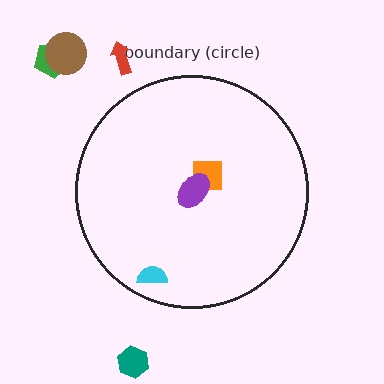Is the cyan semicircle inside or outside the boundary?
Inside.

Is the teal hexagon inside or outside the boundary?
Outside.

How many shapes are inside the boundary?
3 inside, 4 outside.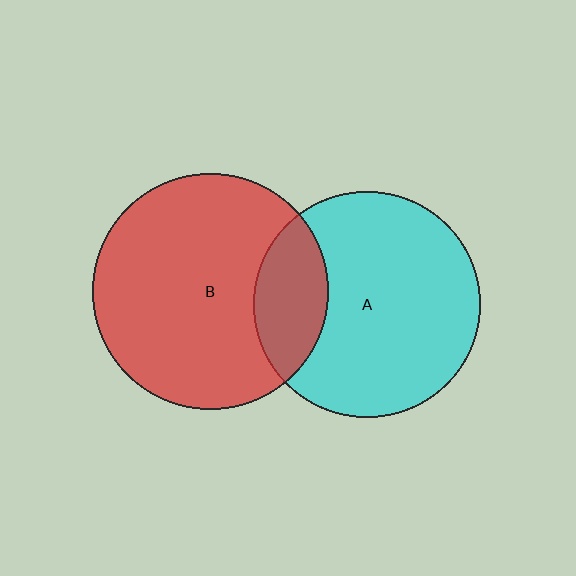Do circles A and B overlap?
Yes.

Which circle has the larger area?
Circle B (red).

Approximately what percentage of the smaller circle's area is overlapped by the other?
Approximately 20%.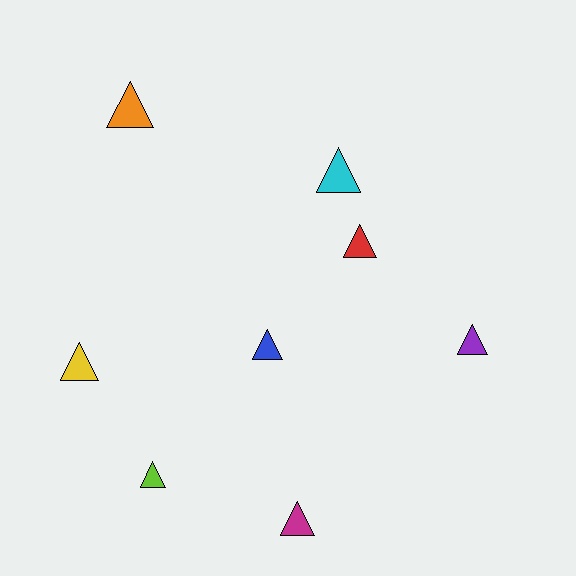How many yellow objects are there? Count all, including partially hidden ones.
There is 1 yellow object.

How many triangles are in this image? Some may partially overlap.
There are 8 triangles.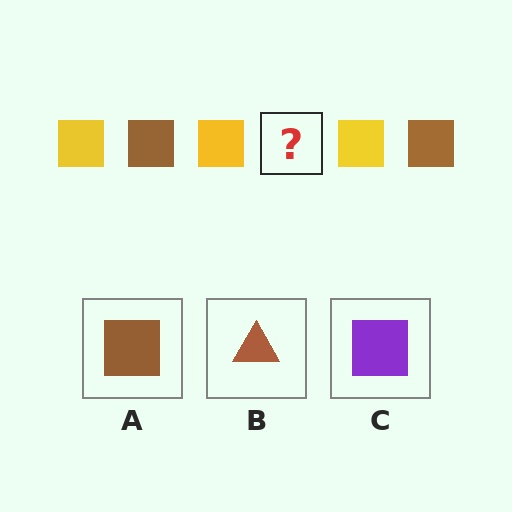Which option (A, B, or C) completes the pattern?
A.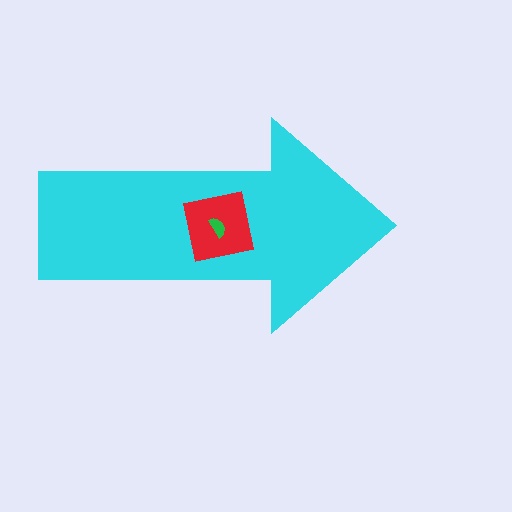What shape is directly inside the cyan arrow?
The red square.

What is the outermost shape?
The cyan arrow.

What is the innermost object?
The green semicircle.